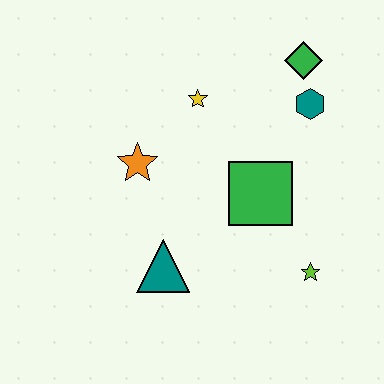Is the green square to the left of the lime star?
Yes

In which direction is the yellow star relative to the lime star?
The yellow star is above the lime star.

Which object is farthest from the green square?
The green diamond is farthest from the green square.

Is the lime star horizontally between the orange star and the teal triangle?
No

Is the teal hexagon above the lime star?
Yes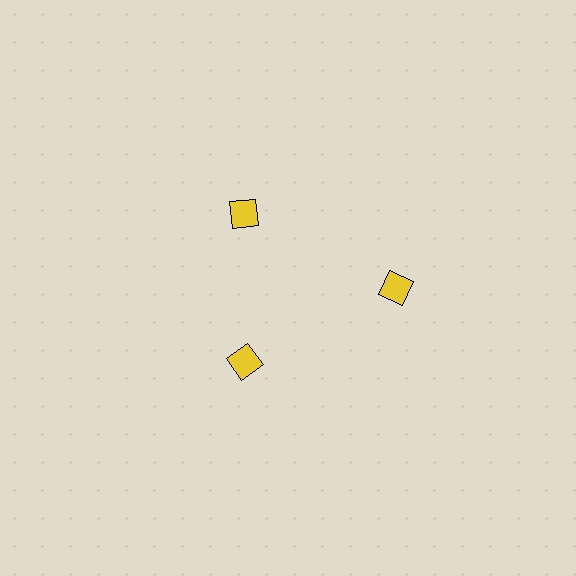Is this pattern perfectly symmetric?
No. The 3 yellow diamonds are arranged in a ring, but one element near the 3 o'clock position is pushed outward from the center, breaking the 3-fold rotational symmetry.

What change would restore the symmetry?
The symmetry would be restored by moving it inward, back onto the ring so that all 3 diamonds sit at equal angles and equal distance from the center.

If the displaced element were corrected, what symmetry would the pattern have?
It would have 3-fold rotational symmetry — the pattern would map onto itself every 120 degrees.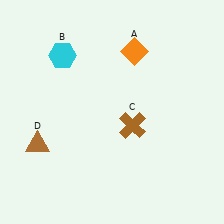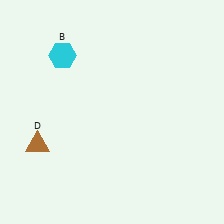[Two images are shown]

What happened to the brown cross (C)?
The brown cross (C) was removed in Image 2. It was in the bottom-right area of Image 1.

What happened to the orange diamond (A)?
The orange diamond (A) was removed in Image 2. It was in the top-right area of Image 1.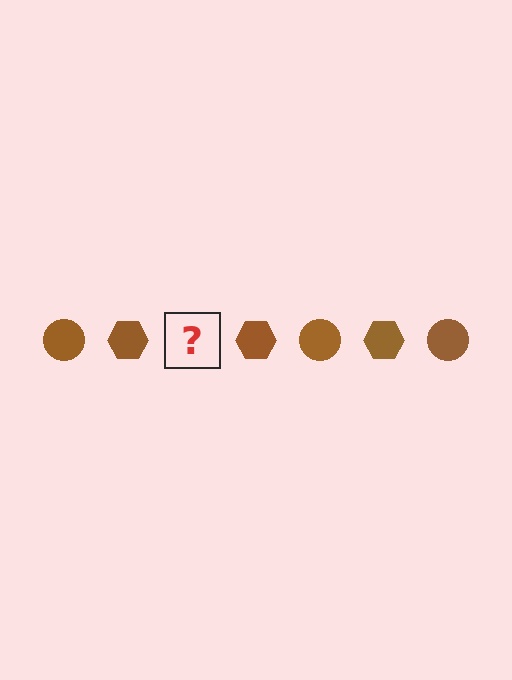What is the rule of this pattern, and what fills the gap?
The rule is that the pattern cycles through circle, hexagon shapes in brown. The gap should be filled with a brown circle.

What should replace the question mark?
The question mark should be replaced with a brown circle.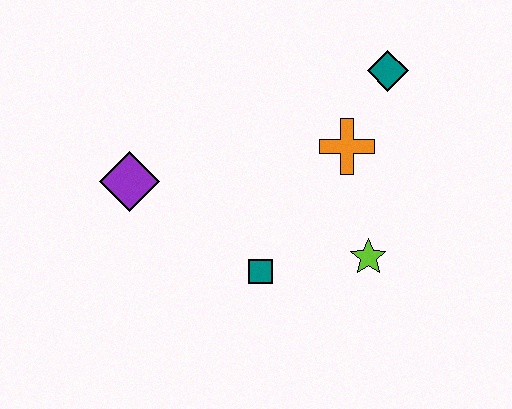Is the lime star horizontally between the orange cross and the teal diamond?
Yes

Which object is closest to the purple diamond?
The teal square is closest to the purple diamond.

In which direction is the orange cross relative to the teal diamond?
The orange cross is below the teal diamond.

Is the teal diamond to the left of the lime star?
No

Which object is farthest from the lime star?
The purple diamond is farthest from the lime star.